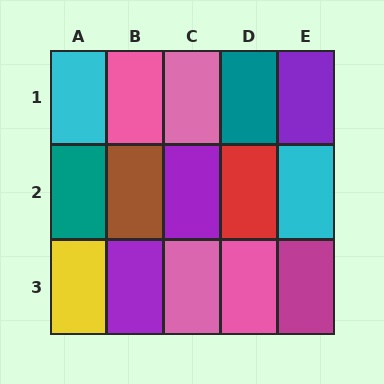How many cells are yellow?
1 cell is yellow.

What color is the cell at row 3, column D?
Pink.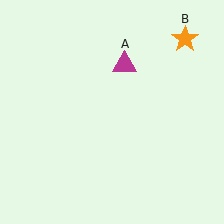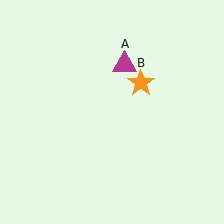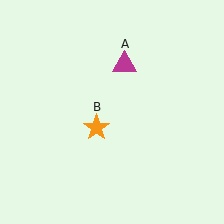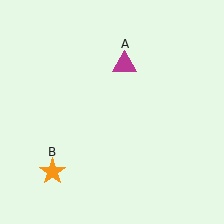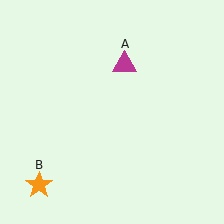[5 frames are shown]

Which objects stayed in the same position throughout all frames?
Magenta triangle (object A) remained stationary.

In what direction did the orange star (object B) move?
The orange star (object B) moved down and to the left.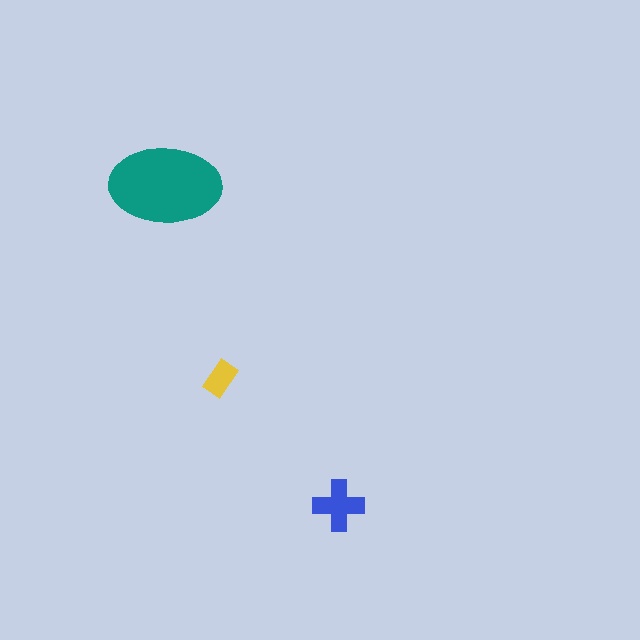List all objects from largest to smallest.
The teal ellipse, the blue cross, the yellow rectangle.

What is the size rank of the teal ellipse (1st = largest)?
1st.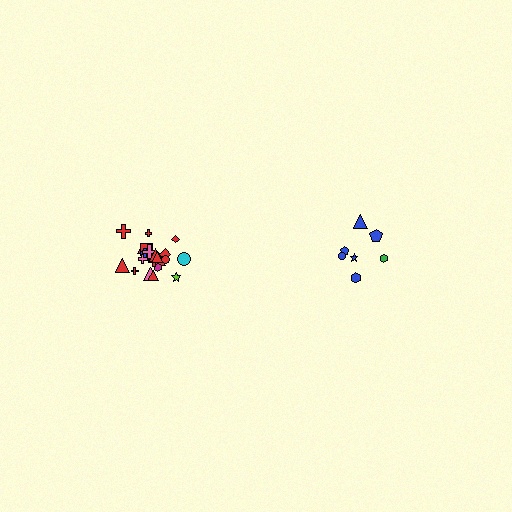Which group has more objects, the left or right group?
The left group.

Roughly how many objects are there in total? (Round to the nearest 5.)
Roughly 30 objects in total.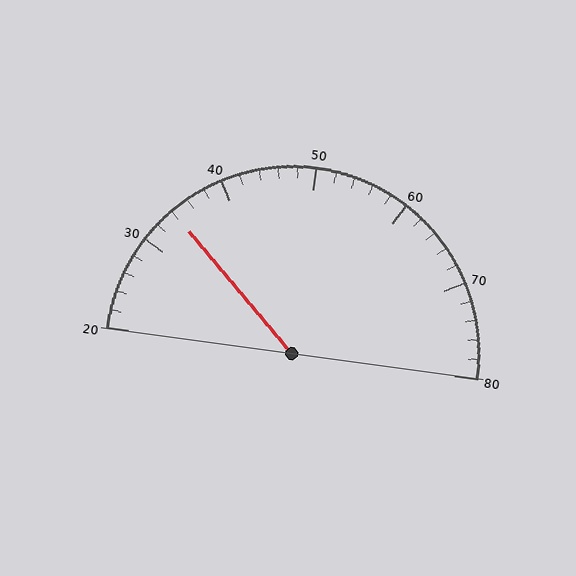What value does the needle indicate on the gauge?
The needle indicates approximately 34.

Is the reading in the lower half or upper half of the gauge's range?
The reading is in the lower half of the range (20 to 80).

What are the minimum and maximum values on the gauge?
The gauge ranges from 20 to 80.